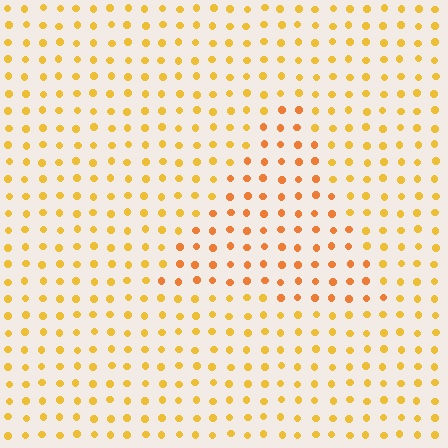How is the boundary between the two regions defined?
The boundary is defined purely by a slight shift in hue (about 22 degrees). Spacing, size, and orientation are identical on both sides.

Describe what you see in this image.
The image is filled with small yellow elements in a uniform arrangement. A triangle-shaped region is visible where the elements are tinted to a slightly different hue, forming a subtle color boundary.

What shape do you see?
I see a triangle.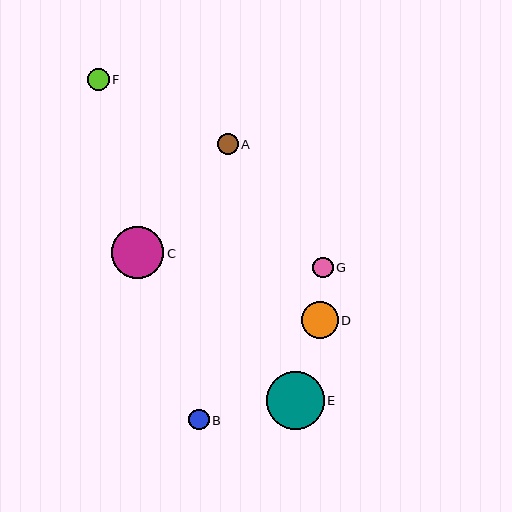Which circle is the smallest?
Circle B is the smallest with a size of approximately 20 pixels.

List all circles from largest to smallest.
From largest to smallest: E, C, D, F, A, G, B.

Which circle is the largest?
Circle E is the largest with a size of approximately 58 pixels.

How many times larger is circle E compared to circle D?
Circle E is approximately 1.6 times the size of circle D.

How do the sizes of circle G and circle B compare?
Circle G and circle B are approximately the same size.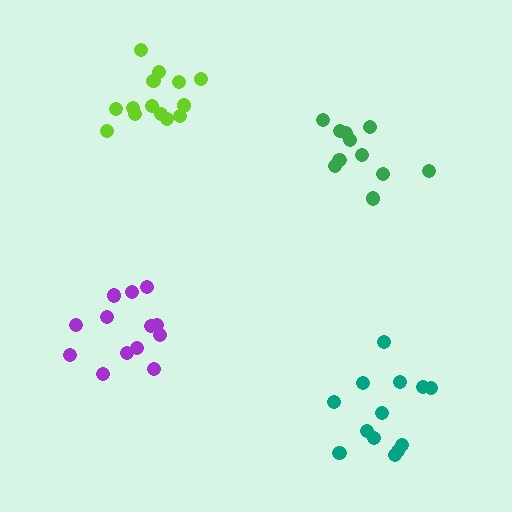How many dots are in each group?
Group 1: 13 dots, Group 2: 14 dots, Group 3: 11 dots, Group 4: 13 dots (51 total).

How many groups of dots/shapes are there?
There are 4 groups.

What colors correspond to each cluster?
The clusters are colored: teal, lime, green, purple.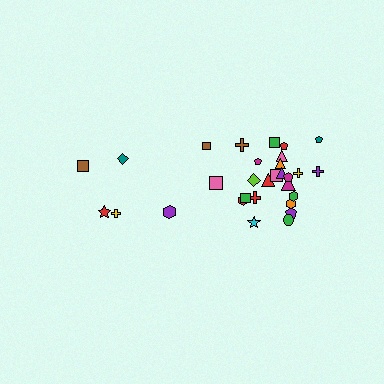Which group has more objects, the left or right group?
The right group.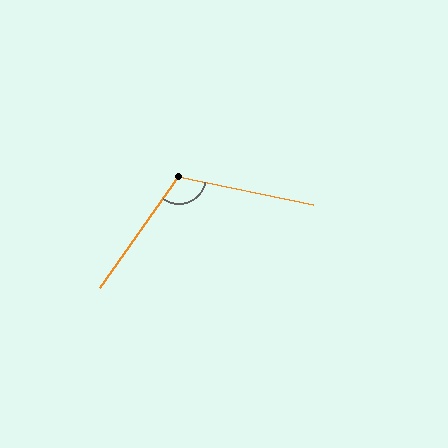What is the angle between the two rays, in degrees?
Approximately 114 degrees.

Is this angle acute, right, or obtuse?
It is obtuse.